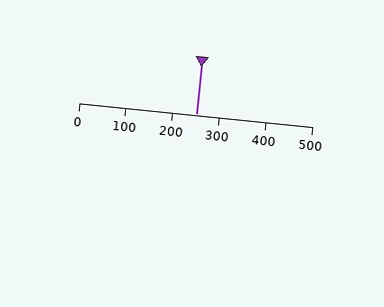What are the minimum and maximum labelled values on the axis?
The axis runs from 0 to 500.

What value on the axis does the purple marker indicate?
The marker indicates approximately 250.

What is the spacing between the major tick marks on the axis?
The major ticks are spaced 100 apart.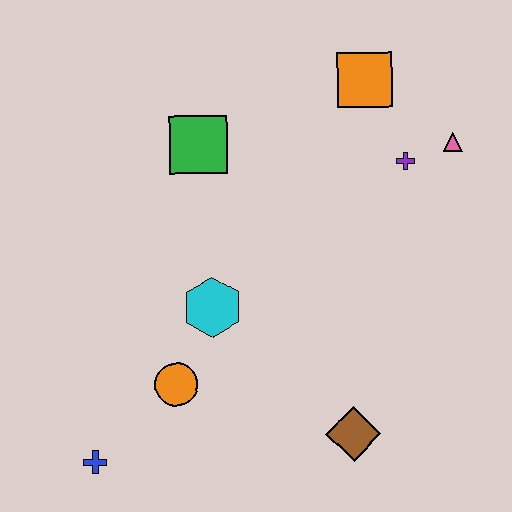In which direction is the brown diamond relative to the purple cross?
The brown diamond is below the purple cross.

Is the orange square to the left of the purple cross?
Yes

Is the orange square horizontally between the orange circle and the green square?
No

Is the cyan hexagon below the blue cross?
No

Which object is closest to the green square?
The cyan hexagon is closest to the green square.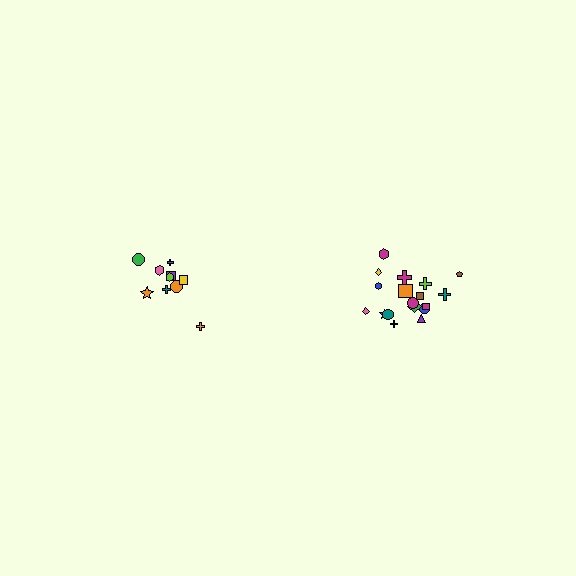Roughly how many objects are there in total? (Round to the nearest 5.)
Roughly 30 objects in total.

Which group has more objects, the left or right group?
The right group.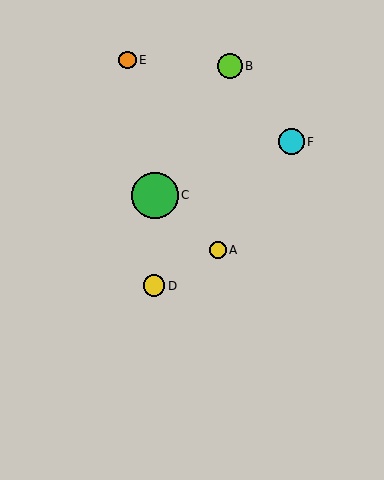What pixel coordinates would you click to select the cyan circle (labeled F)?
Click at (291, 142) to select the cyan circle F.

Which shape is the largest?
The green circle (labeled C) is the largest.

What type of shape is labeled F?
Shape F is a cyan circle.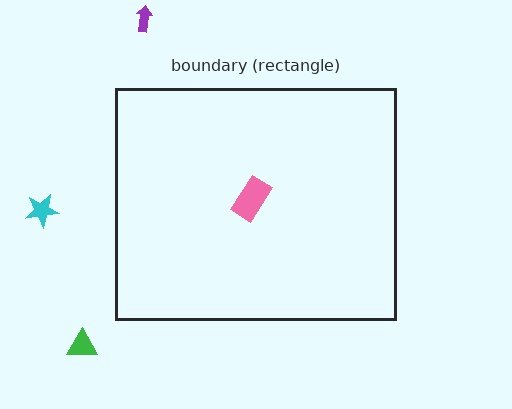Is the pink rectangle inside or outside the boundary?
Inside.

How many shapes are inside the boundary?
1 inside, 3 outside.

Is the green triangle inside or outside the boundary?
Outside.